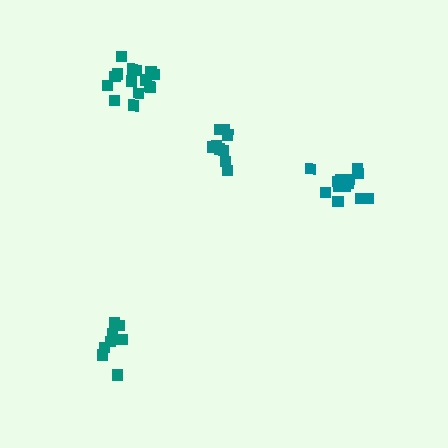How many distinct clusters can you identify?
There are 4 distinct clusters.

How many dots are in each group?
Group 1: 9 dots, Group 2: 15 dots, Group 3: 9 dots, Group 4: 15 dots (48 total).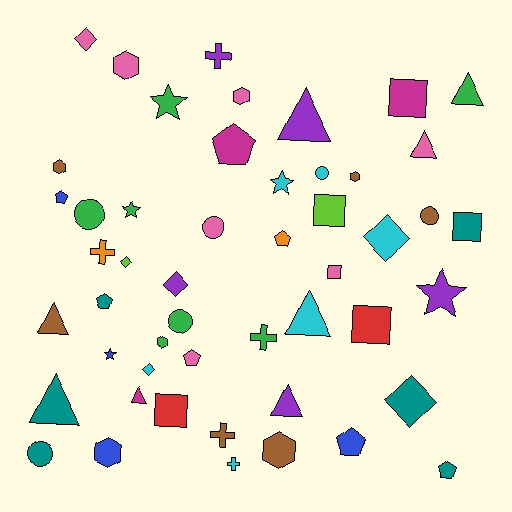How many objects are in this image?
There are 50 objects.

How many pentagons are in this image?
There are 7 pentagons.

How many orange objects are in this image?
There are 2 orange objects.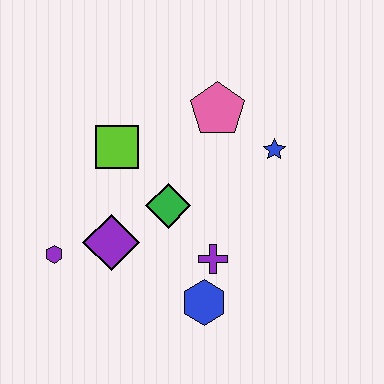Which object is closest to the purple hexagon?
The purple diamond is closest to the purple hexagon.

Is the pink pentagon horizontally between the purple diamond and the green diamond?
No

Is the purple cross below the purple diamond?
Yes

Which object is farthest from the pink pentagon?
The purple hexagon is farthest from the pink pentagon.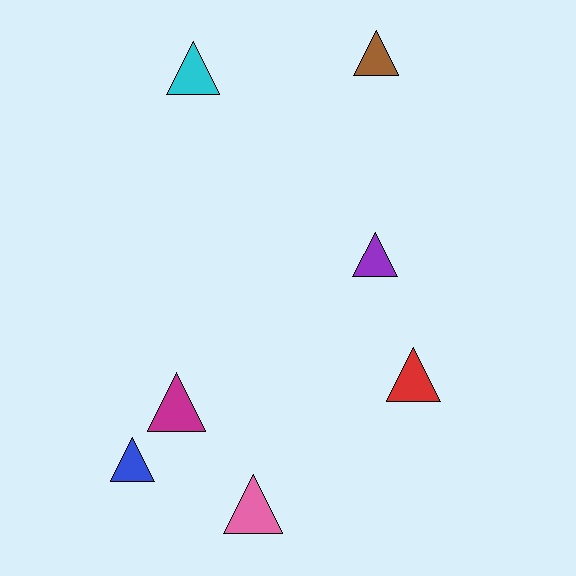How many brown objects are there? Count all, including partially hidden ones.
There is 1 brown object.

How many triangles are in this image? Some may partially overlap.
There are 7 triangles.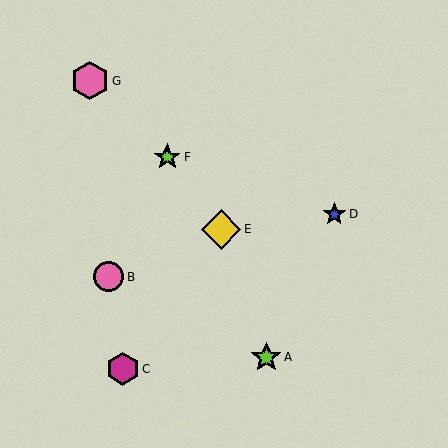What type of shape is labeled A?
Shape A is a lime star.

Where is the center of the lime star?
The center of the lime star is at (266, 357).